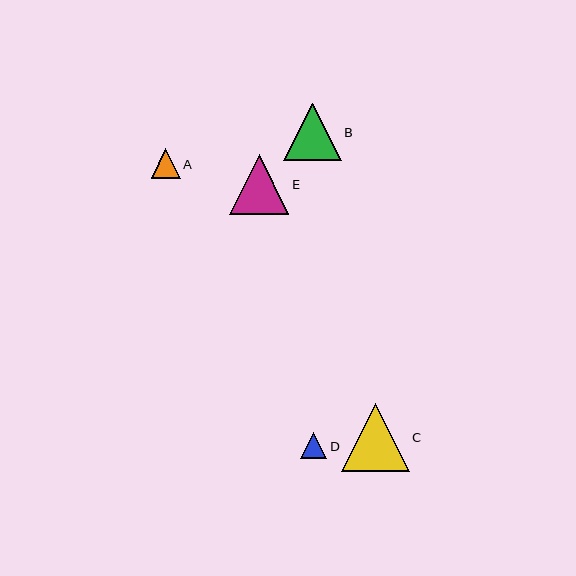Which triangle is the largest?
Triangle C is the largest with a size of approximately 68 pixels.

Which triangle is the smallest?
Triangle D is the smallest with a size of approximately 26 pixels.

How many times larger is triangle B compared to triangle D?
Triangle B is approximately 2.2 times the size of triangle D.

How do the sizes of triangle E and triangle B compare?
Triangle E and triangle B are approximately the same size.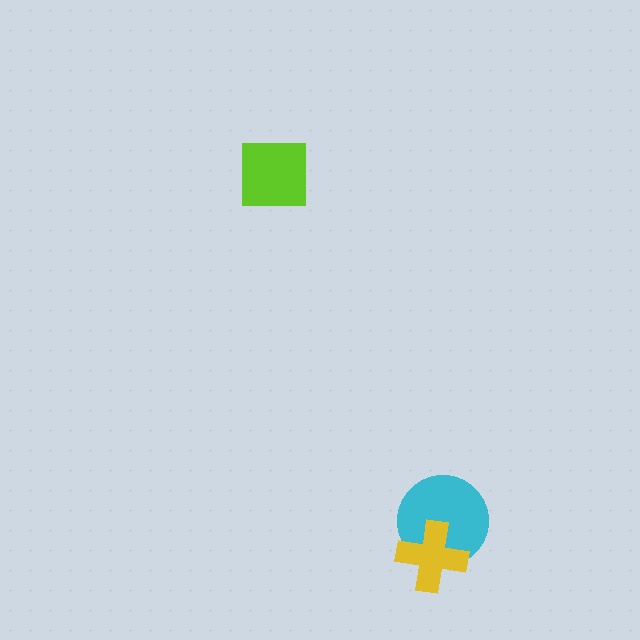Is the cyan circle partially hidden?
Yes, it is partially covered by another shape.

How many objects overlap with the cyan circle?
1 object overlaps with the cyan circle.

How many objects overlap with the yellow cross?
1 object overlaps with the yellow cross.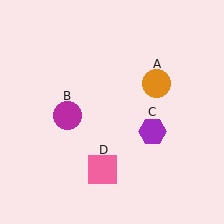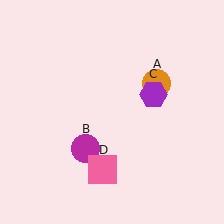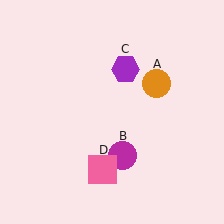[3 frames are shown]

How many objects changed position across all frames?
2 objects changed position: magenta circle (object B), purple hexagon (object C).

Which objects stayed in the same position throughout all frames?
Orange circle (object A) and pink square (object D) remained stationary.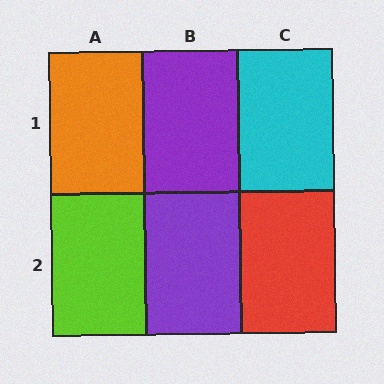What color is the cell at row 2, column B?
Purple.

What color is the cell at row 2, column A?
Lime.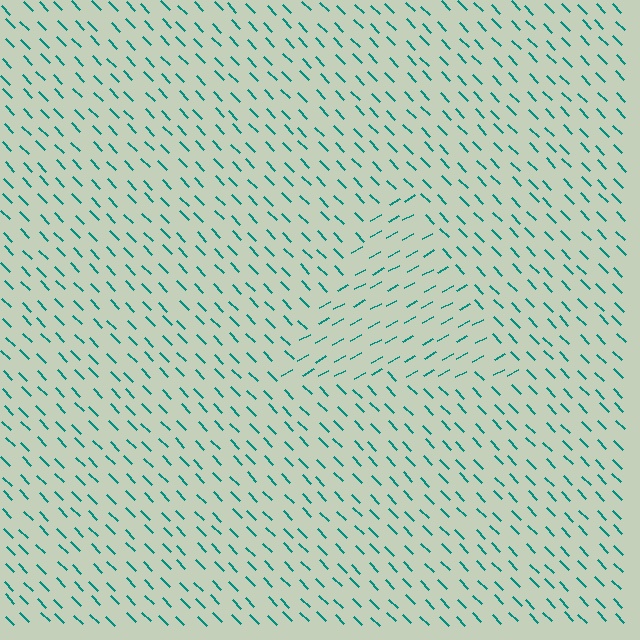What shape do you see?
I see a triangle.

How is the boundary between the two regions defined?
The boundary is defined purely by a change in line orientation (approximately 75 degrees difference). All lines are the same color and thickness.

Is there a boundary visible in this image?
Yes, there is a texture boundary formed by a change in line orientation.